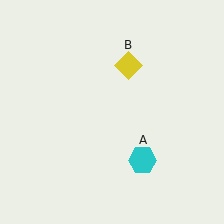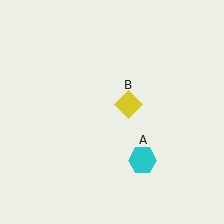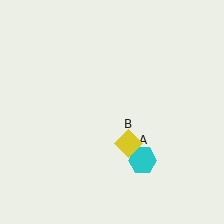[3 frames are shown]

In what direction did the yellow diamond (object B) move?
The yellow diamond (object B) moved down.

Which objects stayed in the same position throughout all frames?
Cyan hexagon (object A) remained stationary.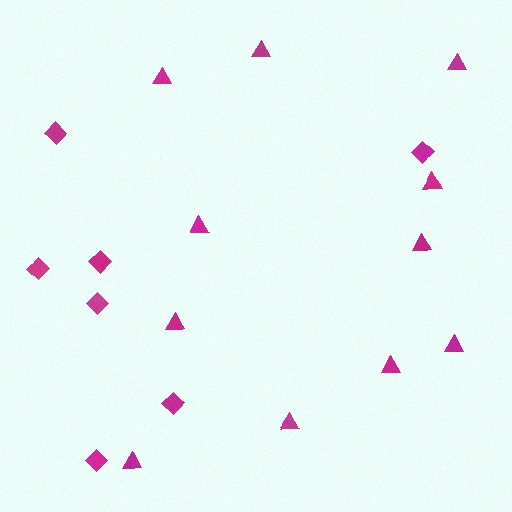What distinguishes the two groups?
There are 2 groups: one group of triangles (11) and one group of diamonds (7).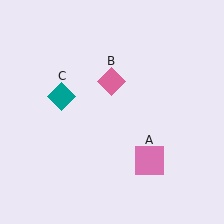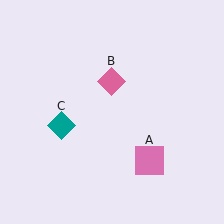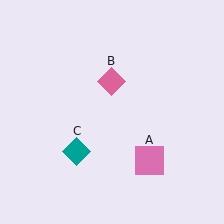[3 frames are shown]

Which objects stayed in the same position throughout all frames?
Pink square (object A) and pink diamond (object B) remained stationary.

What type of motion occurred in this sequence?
The teal diamond (object C) rotated counterclockwise around the center of the scene.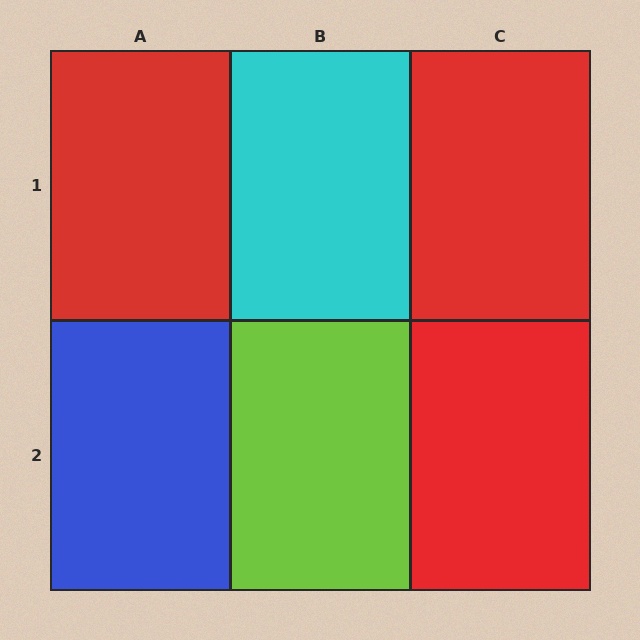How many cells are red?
3 cells are red.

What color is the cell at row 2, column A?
Blue.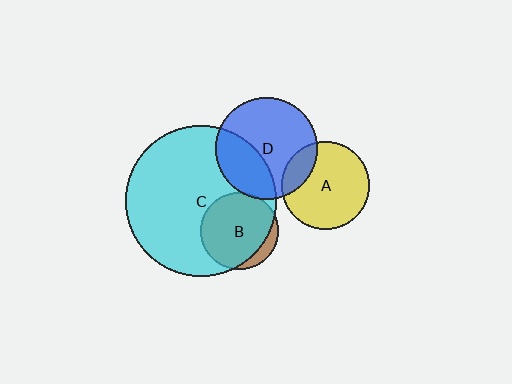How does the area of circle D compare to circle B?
Approximately 1.7 times.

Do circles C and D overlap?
Yes.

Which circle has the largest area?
Circle C (cyan).